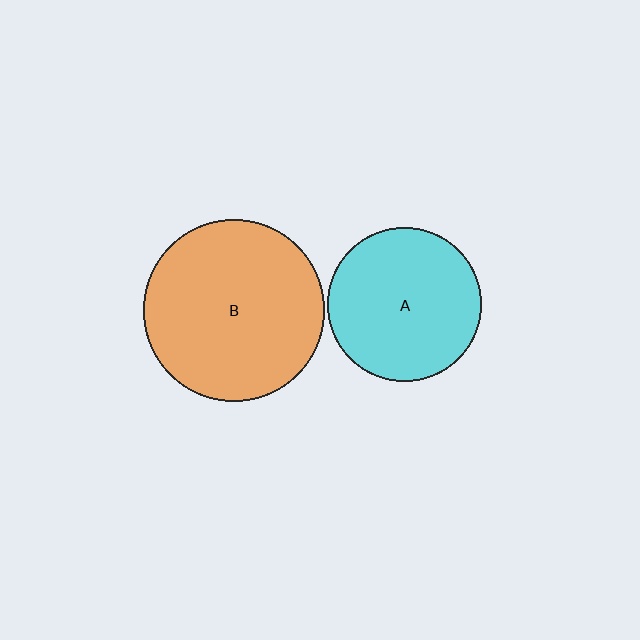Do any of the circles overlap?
No, none of the circles overlap.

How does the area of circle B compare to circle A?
Approximately 1.4 times.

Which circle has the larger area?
Circle B (orange).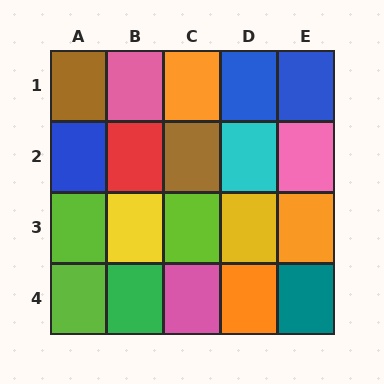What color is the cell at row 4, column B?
Green.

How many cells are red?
1 cell is red.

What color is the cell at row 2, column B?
Red.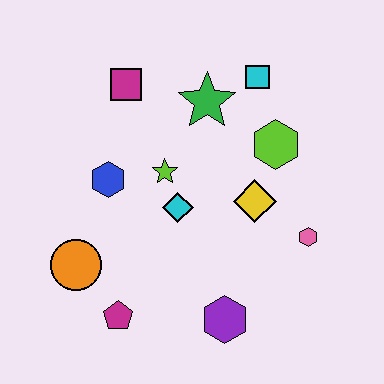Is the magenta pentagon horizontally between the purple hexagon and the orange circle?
Yes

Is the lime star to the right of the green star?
No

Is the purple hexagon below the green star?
Yes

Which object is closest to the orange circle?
The magenta pentagon is closest to the orange circle.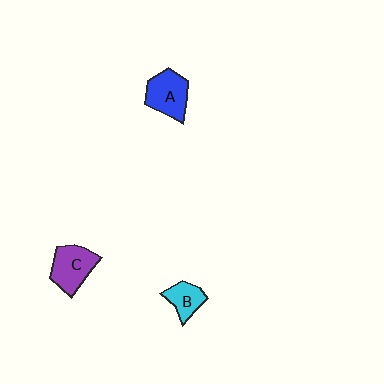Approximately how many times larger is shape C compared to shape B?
Approximately 1.5 times.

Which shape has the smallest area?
Shape B (cyan).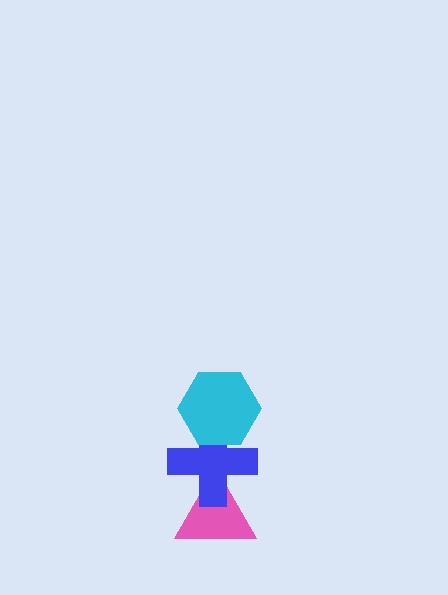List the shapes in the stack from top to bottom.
From top to bottom: the cyan hexagon, the blue cross, the pink triangle.